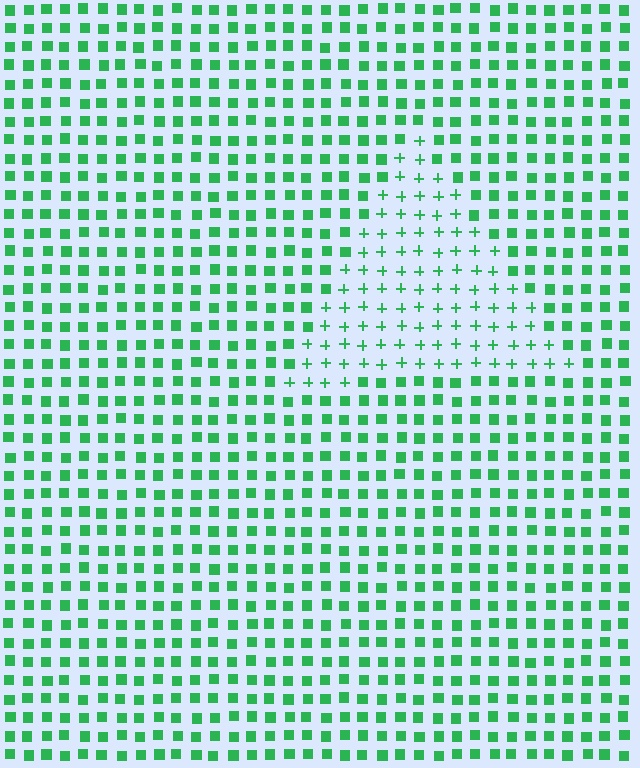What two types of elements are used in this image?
The image uses plus signs inside the triangle region and squares outside it.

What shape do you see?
I see a triangle.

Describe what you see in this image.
The image is filled with small green elements arranged in a uniform grid. A triangle-shaped region contains plus signs, while the surrounding area contains squares. The boundary is defined purely by the change in element shape.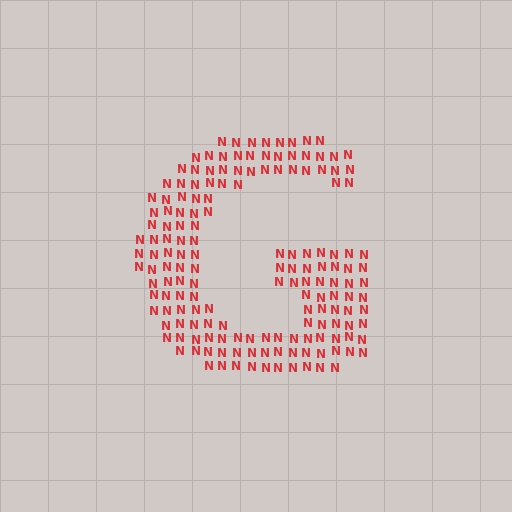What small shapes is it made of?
It is made of small letter N's.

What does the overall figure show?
The overall figure shows the letter G.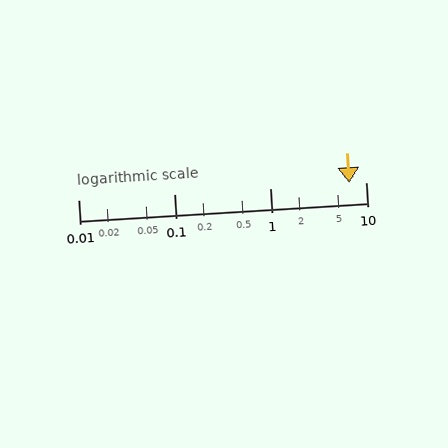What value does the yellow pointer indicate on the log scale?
The pointer indicates approximately 6.8.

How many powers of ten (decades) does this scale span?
The scale spans 3 decades, from 0.01 to 10.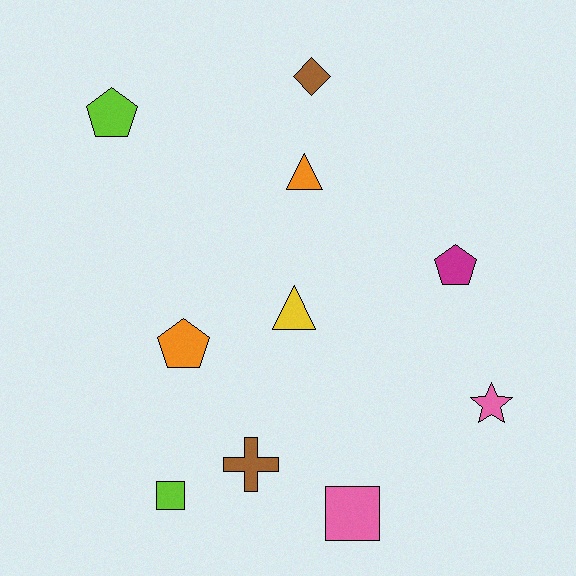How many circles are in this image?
There are no circles.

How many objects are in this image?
There are 10 objects.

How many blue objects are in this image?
There are no blue objects.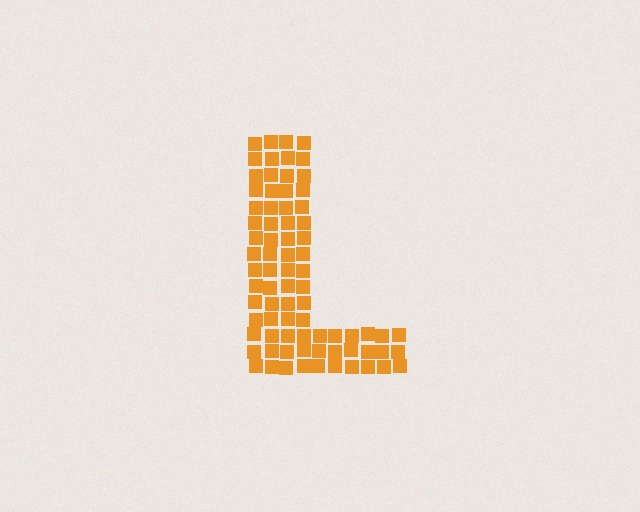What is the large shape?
The large shape is the letter L.